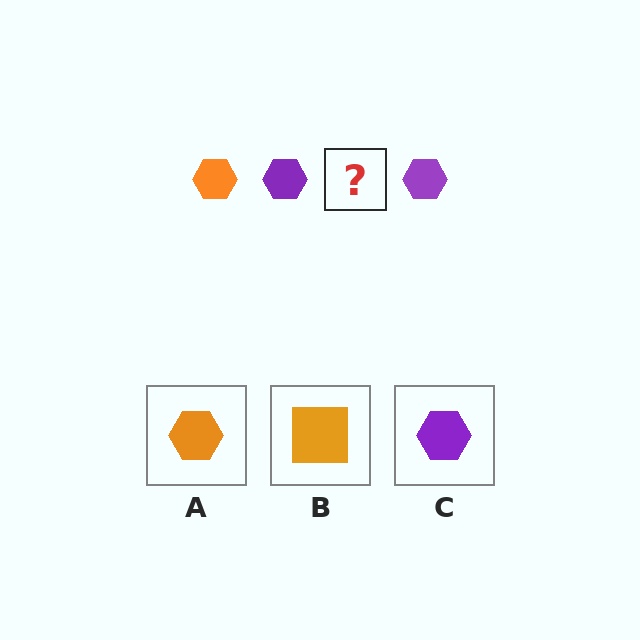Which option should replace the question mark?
Option A.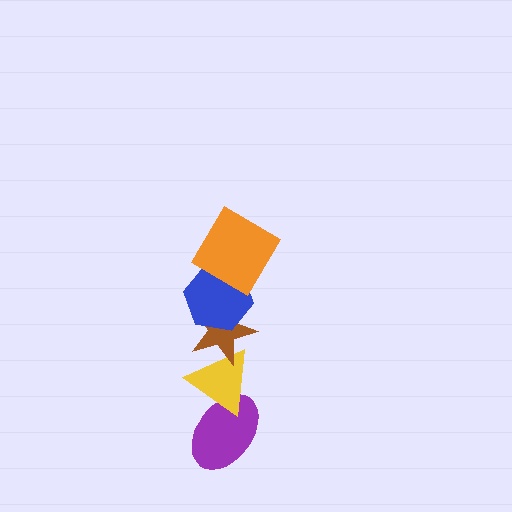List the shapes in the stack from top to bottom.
From top to bottom: the orange diamond, the blue hexagon, the brown star, the yellow triangle, the purple ellipse.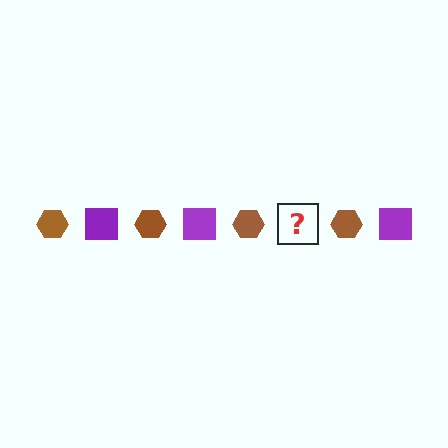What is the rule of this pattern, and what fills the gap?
The rule is that the pattern alternates between brown hexagon and purple square. The gap should be filled with a purple square.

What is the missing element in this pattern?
The missing element is a purple square.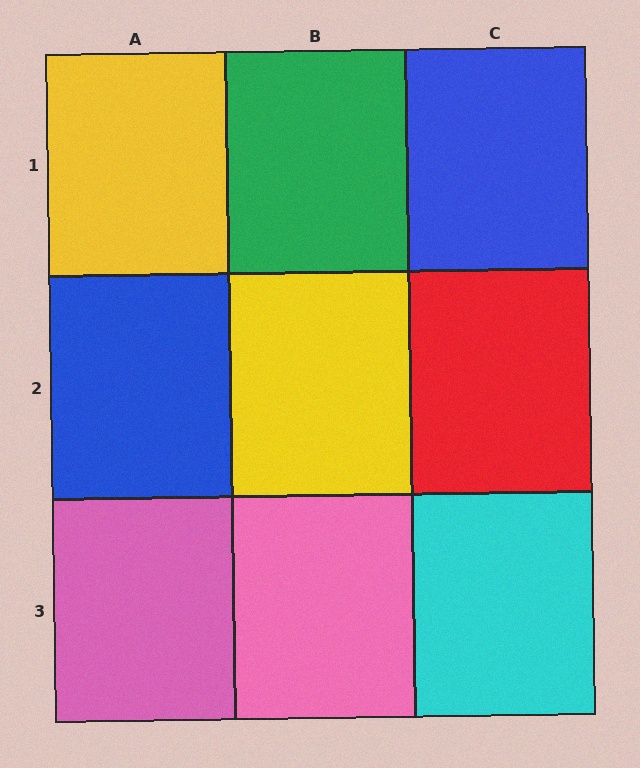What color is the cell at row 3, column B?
Pink.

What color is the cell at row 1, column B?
Green.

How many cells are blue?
2 cells are blue.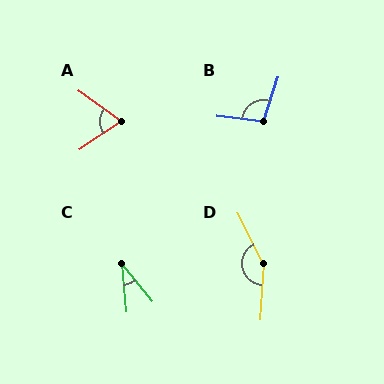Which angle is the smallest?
C, at approximately 33 degrees.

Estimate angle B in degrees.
Approximately 102 degrees.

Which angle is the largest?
D, at approximately 150 degrees.